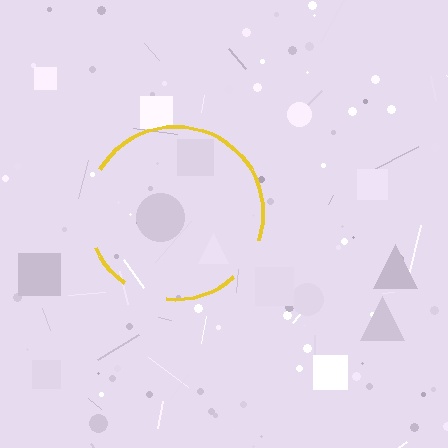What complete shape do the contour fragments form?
The contour fragments form a circle.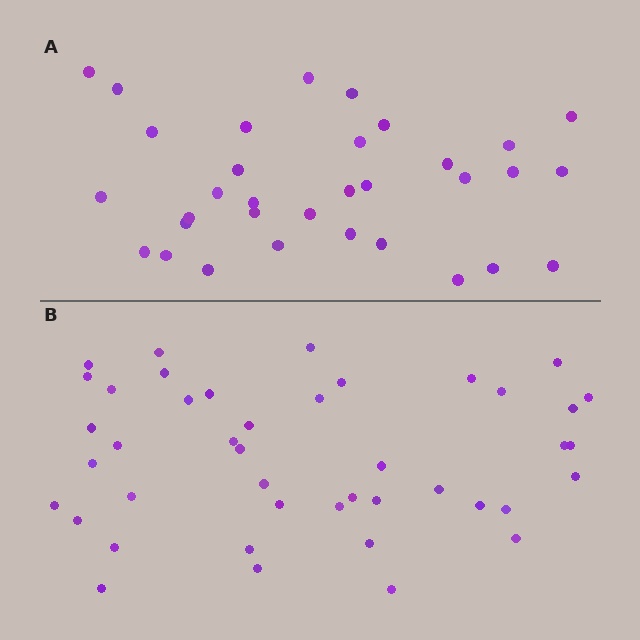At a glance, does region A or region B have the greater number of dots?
Region B (the bottom region) has more dots.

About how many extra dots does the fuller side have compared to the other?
Region B has roughly 10 or so more dots than region A.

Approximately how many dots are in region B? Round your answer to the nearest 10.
About 40 dots. (The exact count is 43, which rounds to 40.)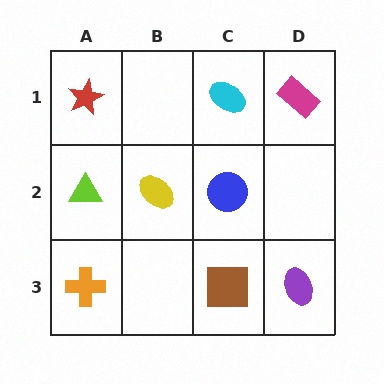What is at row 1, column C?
A cyan ellipse.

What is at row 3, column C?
A brown square.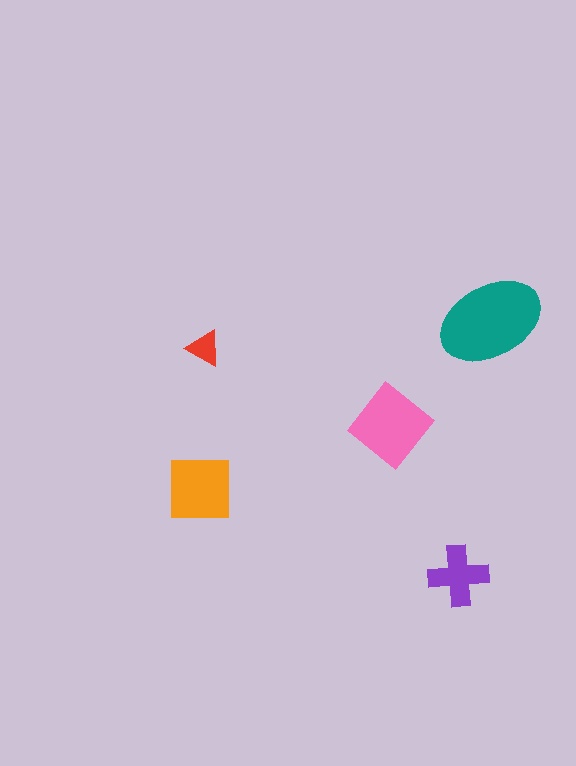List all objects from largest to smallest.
The teal ellipse, the pink diamond, the orange square, the purple cross, the red triangle.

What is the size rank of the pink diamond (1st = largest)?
2nd.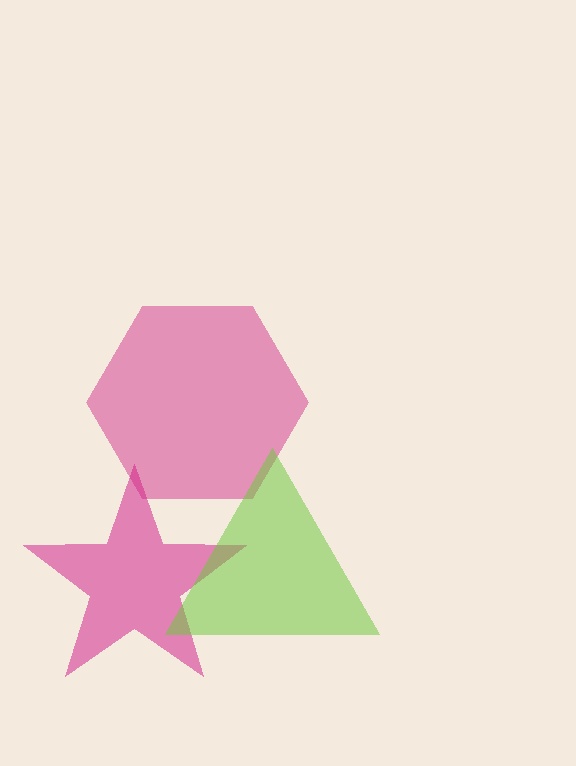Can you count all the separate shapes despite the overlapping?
Yes, there are 3 separate shapes.